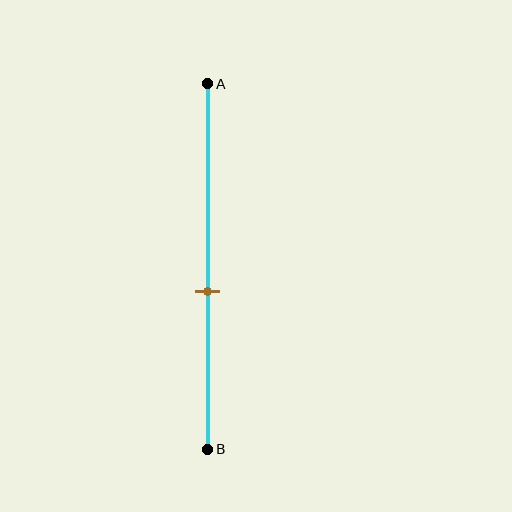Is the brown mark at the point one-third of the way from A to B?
No, the mark is at about 55% from A, not at the 33% one-third point.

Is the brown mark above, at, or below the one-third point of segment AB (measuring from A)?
The brown mark is below the one-third point of segment AB.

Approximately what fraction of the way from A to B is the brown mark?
The brown mark is approximately 55% of the way from A to B.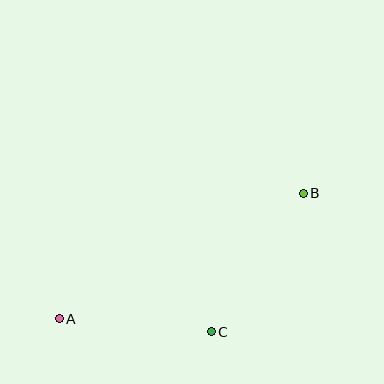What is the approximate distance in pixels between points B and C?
The distance between B and C is approximately 166 pixels.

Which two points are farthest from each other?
Points A and B are farthest from each other.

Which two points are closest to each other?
Points A and C are closest to each other.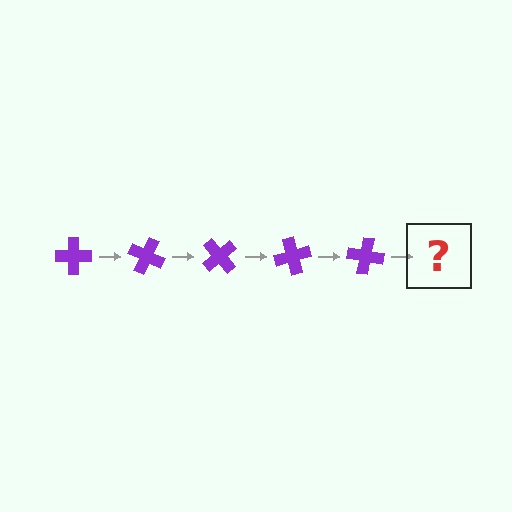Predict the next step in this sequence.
The next step is a purple cross rotated 125 degrees.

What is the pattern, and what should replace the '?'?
The pattern is that the cross rotates 25 degrees each step. The '?' should be a purple cross rotated 125 degrees.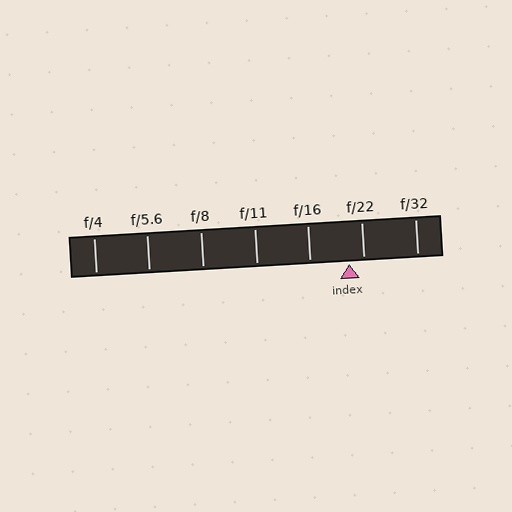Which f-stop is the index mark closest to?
The index mark is closest to f/22.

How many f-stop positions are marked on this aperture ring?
There are 7 f-stop positions marked.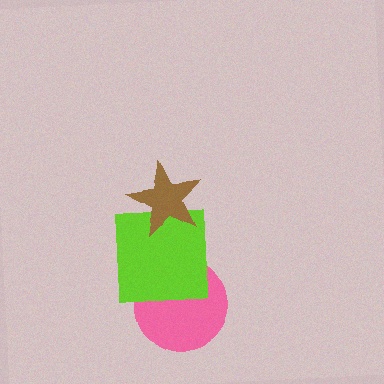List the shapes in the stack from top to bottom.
From top to bottom: the brown star, the lime square, the pink circle.